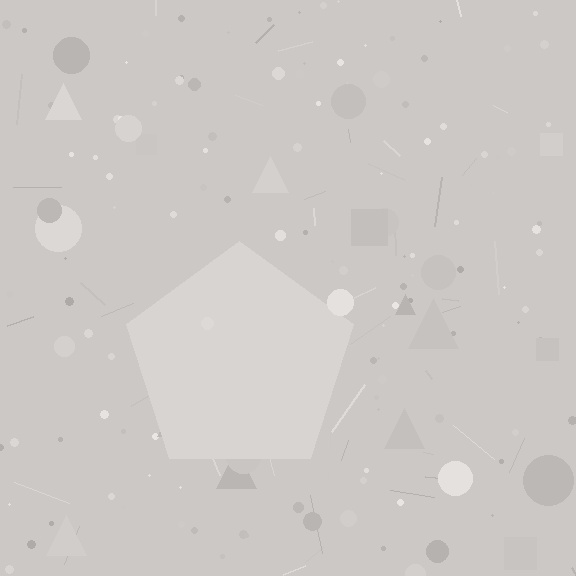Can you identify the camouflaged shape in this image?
The camouflaged shape is a pentagon.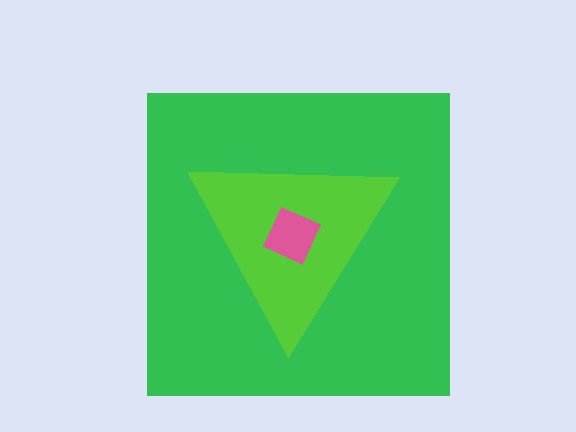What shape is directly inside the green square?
The lime triangle.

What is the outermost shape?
The green square.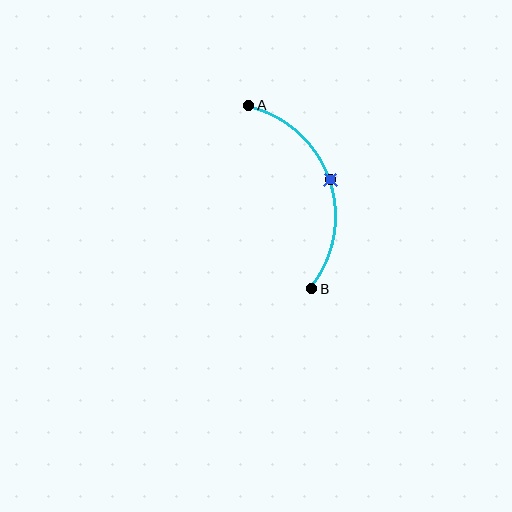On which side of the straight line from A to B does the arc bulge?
The arc bulges to the right of the straight line connecting A and B.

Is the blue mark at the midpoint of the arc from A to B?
Yes. The blue mark lies on the arc at equal arc-length from both A and B — it is the arc midpoint.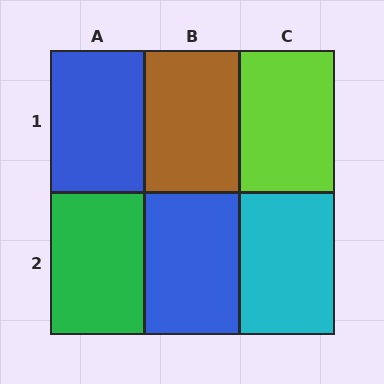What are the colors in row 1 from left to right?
Blue, brown, lime.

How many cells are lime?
1 cell is lime.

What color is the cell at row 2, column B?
Blue.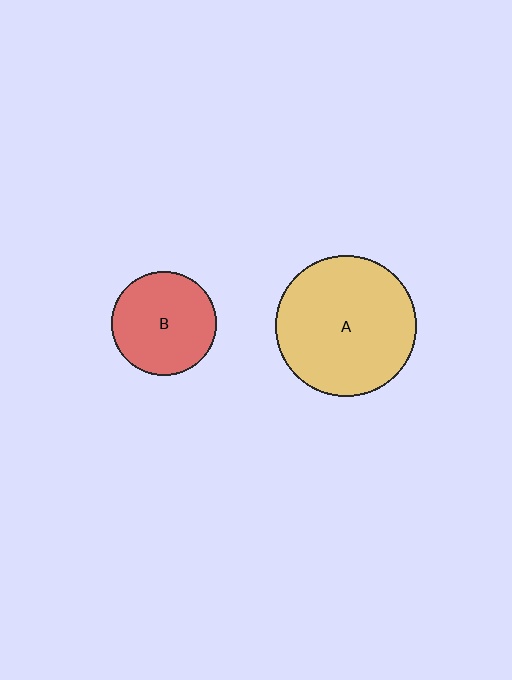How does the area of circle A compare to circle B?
Approximately 1.8 times.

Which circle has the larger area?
Circle A (yellow).